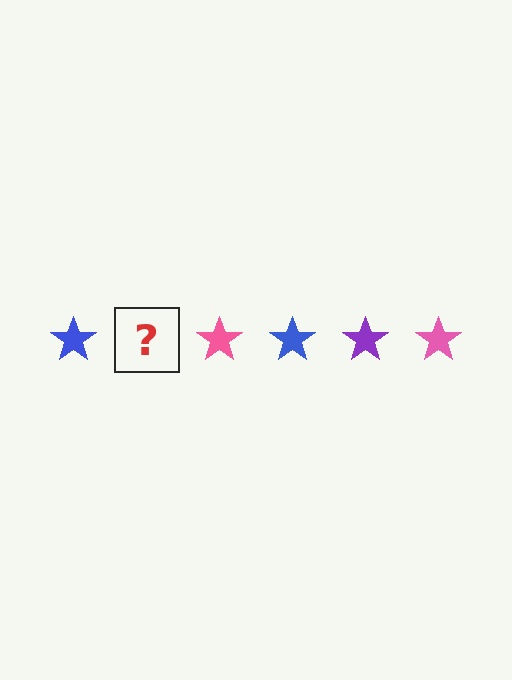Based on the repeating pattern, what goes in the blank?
The blank should be a purple star.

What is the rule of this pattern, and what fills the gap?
The rule is that the pattern cycles through blue, purple, pink stars. The gap should be filled with a purple star.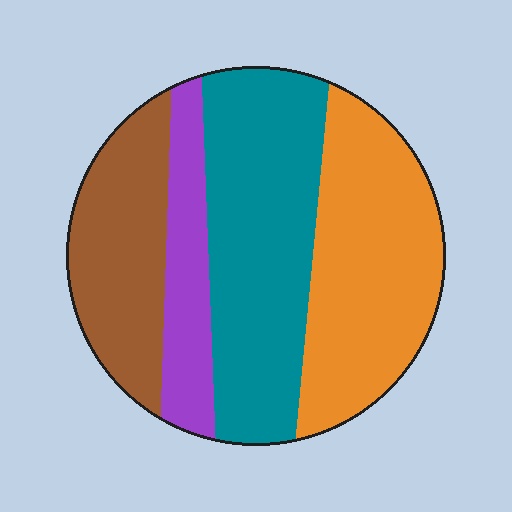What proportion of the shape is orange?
Orange takes up about one third (1/3) of the shape.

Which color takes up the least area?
Purple, at roughly 15%.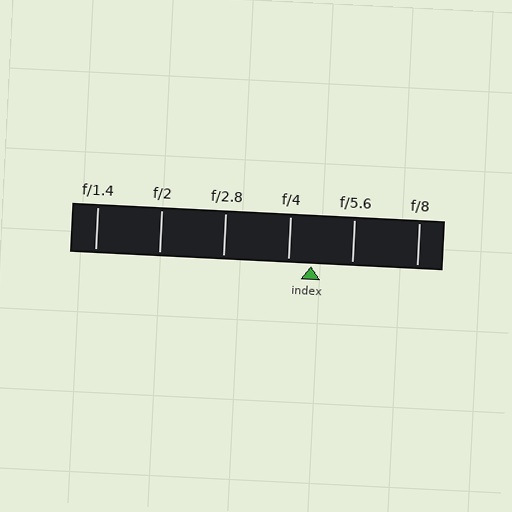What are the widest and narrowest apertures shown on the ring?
The widest aperture shown is f/1.4 and the narrowest is f/8.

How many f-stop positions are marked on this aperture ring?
There are 6 f-stop positions marked.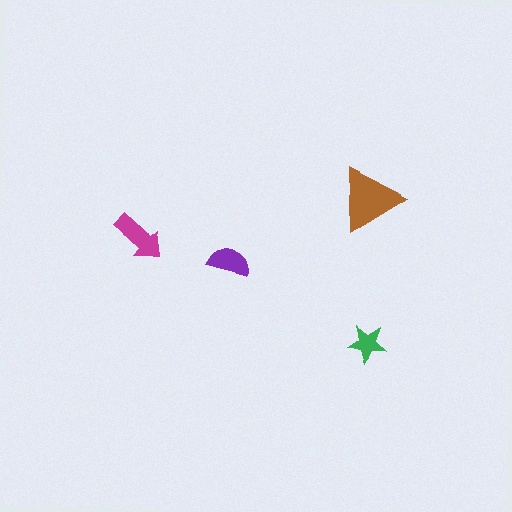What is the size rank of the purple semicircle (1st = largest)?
3rd.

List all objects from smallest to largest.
The green star, the purple semicircle, the magenta arrow, the brown triangle.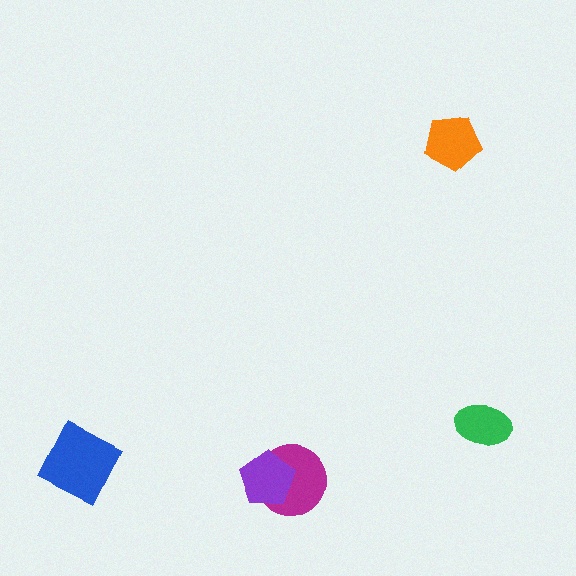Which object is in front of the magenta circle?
The purple pentagon is in front of the magenta circle.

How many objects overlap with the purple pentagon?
1 object overlaps with the purple pentagon.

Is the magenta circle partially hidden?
Yes, it is partially covered by another shape.